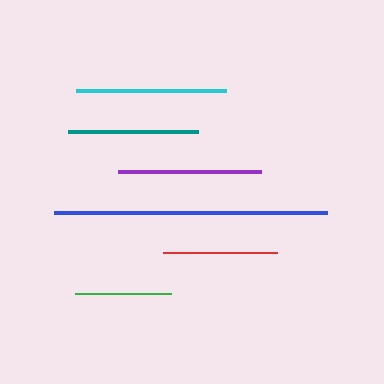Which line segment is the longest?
The blue line is the longest at approximately 273 pixels.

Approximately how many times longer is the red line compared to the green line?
The red line is approximately 1.2 times the length of the green line.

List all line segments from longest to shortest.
From longest to shortest: blue, cyan, purple, teal, red, green.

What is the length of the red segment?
The red segment is approximately 114 pixels long.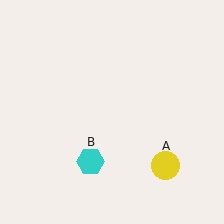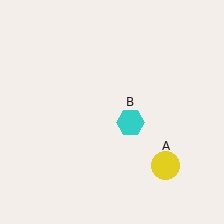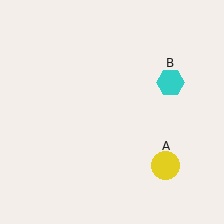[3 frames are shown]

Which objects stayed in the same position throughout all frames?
Yellow circle (object A) remained stationary.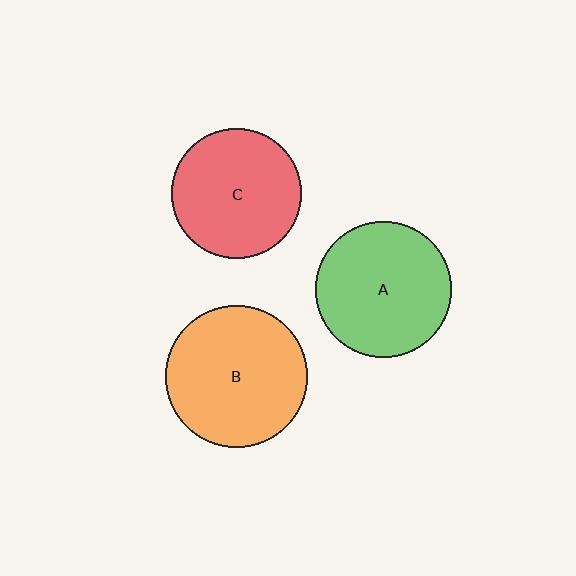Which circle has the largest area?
Circle B (orange).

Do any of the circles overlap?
No, none of the circles overlap.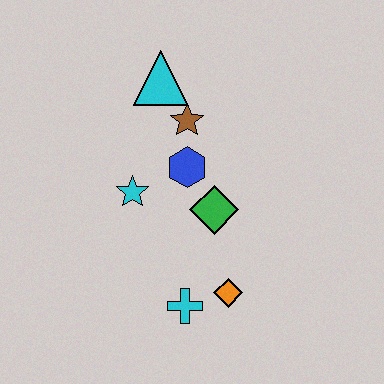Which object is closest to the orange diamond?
The cyan cross is closest to the orange diamond.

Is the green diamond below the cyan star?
Yes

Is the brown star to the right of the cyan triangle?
Yes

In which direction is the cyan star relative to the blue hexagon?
The cyan star is to the left of the blue hexagon.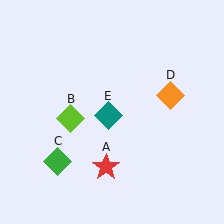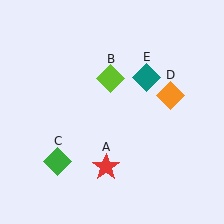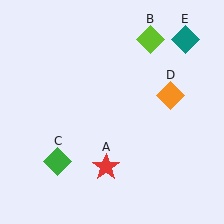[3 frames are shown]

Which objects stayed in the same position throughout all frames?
Red star (object A) and green diamond (object C) and orange diamond (object D) remained stationary.